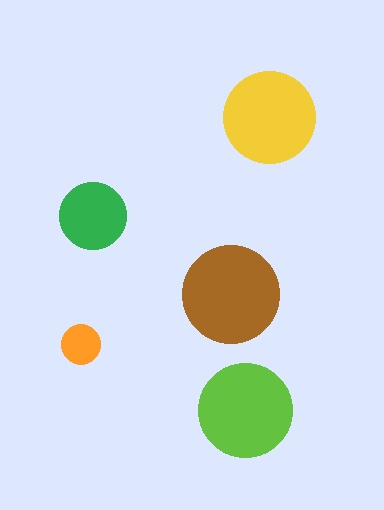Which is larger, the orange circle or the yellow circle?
The yellow one.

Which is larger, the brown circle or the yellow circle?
The brown one.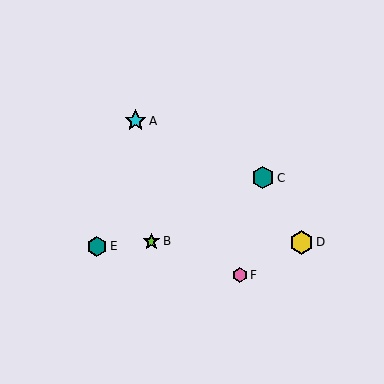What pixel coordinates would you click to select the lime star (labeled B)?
Click at (151, 241) to select the lime star B.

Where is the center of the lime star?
The center of the lime star is at (151, 241).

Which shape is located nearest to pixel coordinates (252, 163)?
The teal hexagon (labeled C) at (263, 178) is nearest to that location.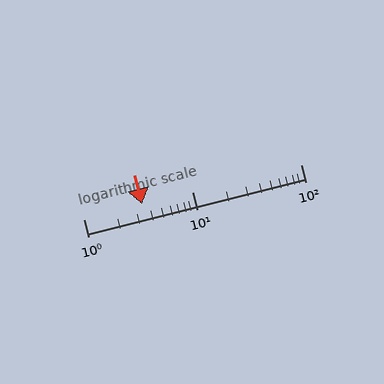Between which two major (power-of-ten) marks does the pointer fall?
The pointer is between 1 and 10.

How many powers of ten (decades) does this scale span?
The scale spans 2 decades, from 1 to 100.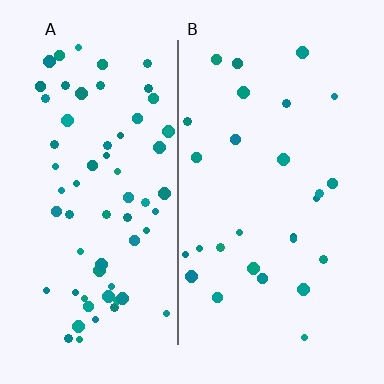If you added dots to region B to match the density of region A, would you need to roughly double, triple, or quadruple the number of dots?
Approximately double.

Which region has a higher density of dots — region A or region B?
A (the left).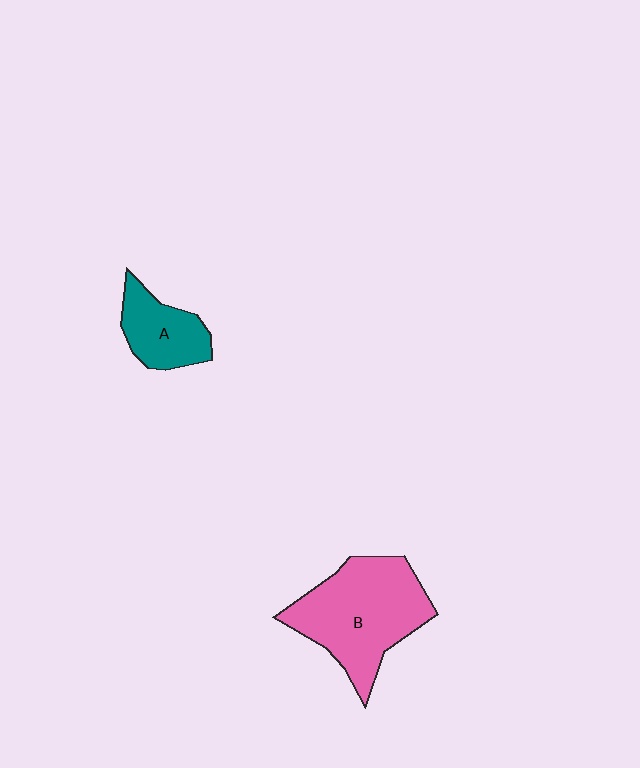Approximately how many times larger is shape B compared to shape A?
Approximately 2.2 times.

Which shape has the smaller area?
Shape A (teal).